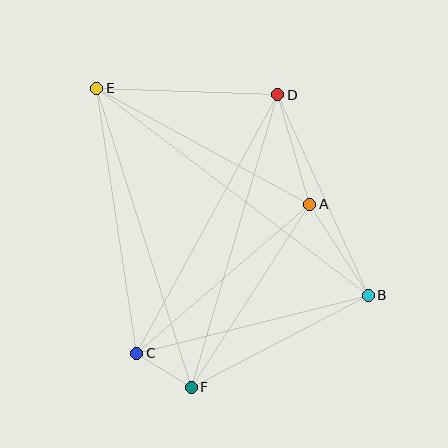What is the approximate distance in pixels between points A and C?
The distance between A and C is approximately 229 pixels.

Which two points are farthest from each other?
Points B and E are farthest from each other.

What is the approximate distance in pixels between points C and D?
The distance between C and D is approximately 295 pixels.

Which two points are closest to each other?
Points C and F are closest to each other.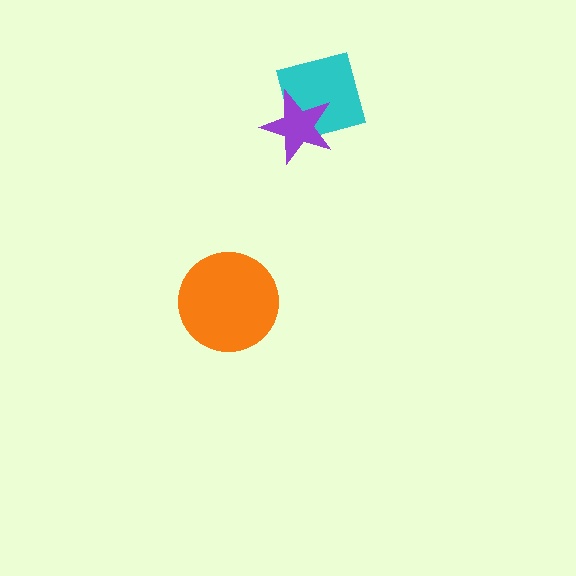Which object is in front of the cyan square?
The purple star is in front of the cyan square.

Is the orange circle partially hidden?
No, no other shape covers it.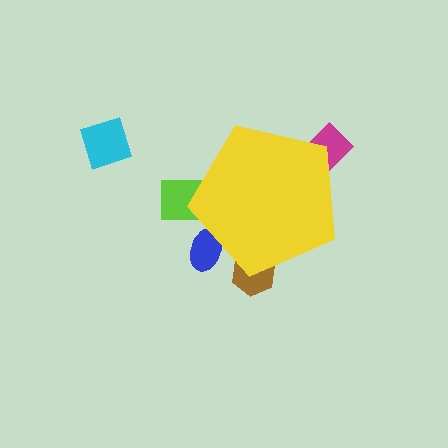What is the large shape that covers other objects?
A yellow pentagon.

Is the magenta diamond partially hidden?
Yes, the magenta diamond is partially hidden behind the yellow pentagon.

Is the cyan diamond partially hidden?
No, the cyan diamond is fully visible.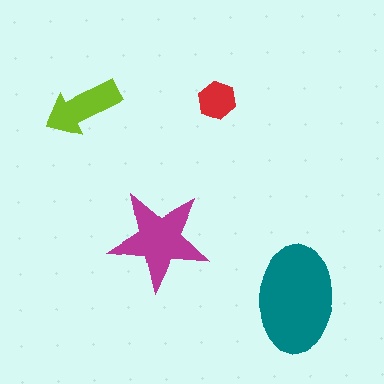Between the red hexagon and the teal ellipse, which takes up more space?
The teal ellipse.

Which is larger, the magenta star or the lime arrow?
The magenta star.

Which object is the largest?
The teal ellipse.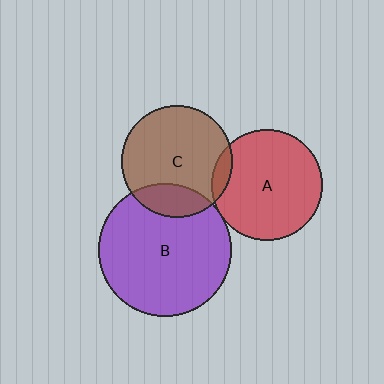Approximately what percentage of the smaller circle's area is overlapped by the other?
Approximately 20%.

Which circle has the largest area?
Circle B (purple).